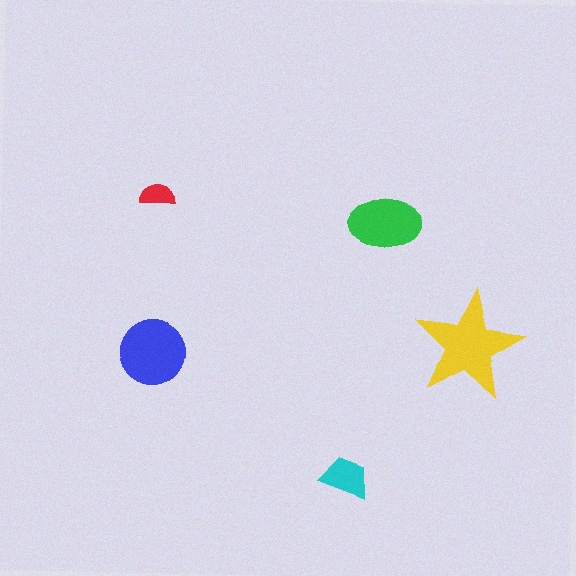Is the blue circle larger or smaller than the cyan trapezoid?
Larger.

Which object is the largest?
The yellow star.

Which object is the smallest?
The red semicircle.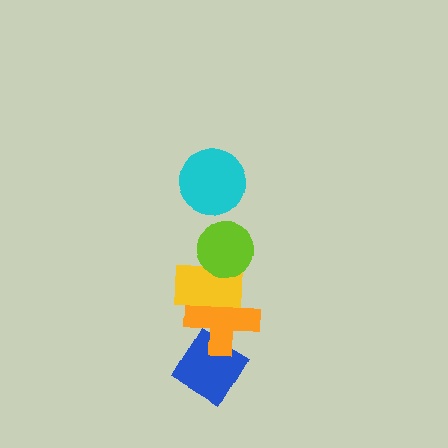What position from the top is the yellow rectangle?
The yellow rectangle is 3rd from the top.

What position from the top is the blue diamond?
The blue diamond is 5th from the top.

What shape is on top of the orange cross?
The yellow rectangle is on top of the orange cross.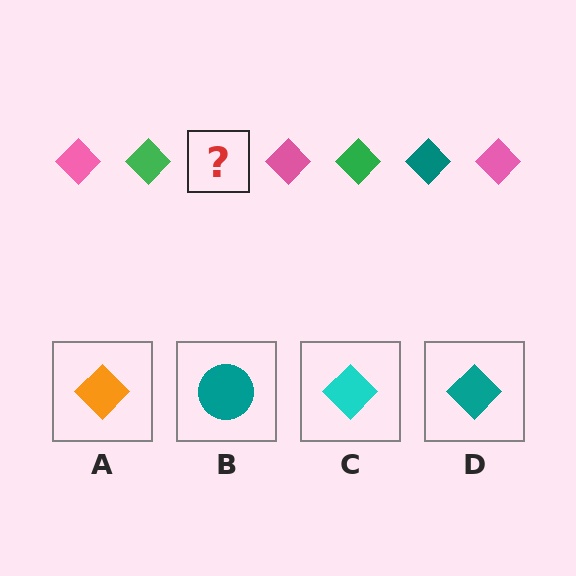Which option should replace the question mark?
Option D.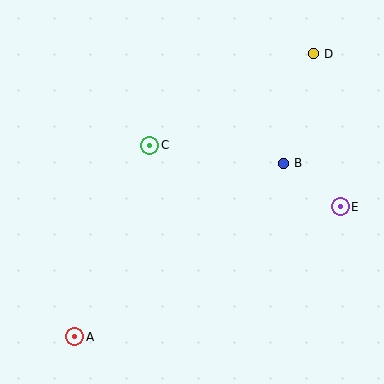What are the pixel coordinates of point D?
Point D is at (313, 54).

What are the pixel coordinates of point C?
Point C is at (150, 145).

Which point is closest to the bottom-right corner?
Point E is closest to the bottom-right corner.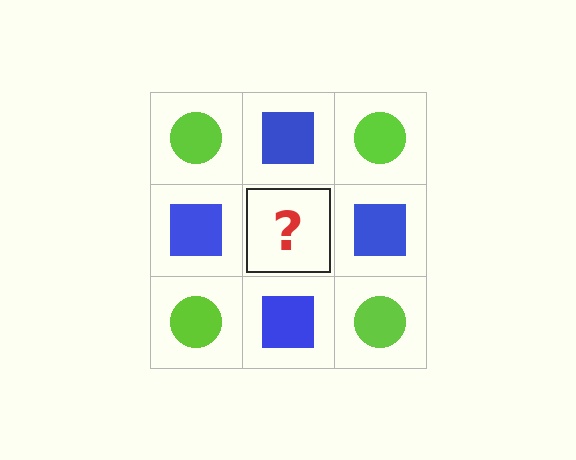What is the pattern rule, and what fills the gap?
The rule is that it alternates lime circle and blue square in a checkerboard pattern. The gap should be filled with a lime circle.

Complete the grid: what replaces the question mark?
The question mark should be replaced with a lime circle.